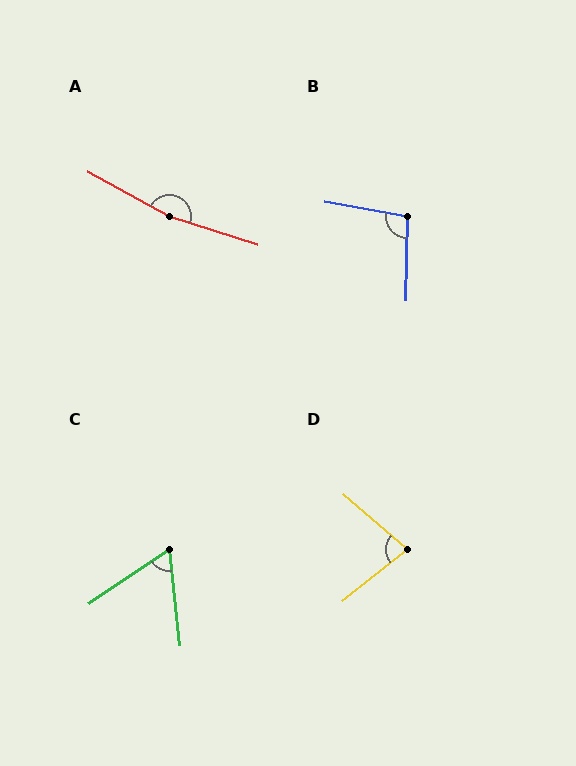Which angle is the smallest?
C, at approximately 62 degrees.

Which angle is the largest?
A, at approximately 169 degrees.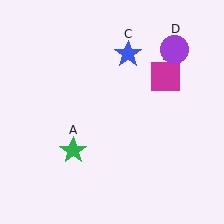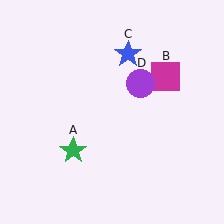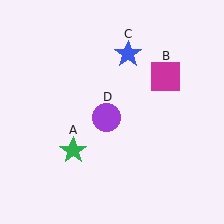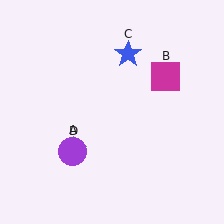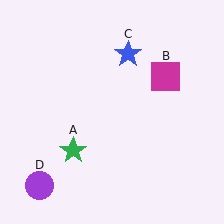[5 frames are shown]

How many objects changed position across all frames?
1 object changed position: purple circle (object D).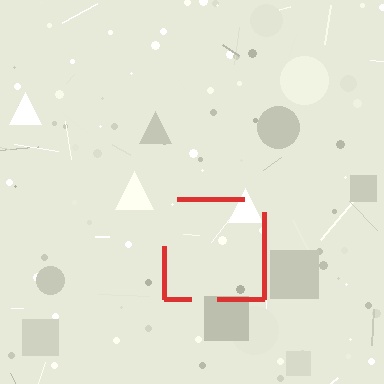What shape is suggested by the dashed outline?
The dashed outline suggests a square.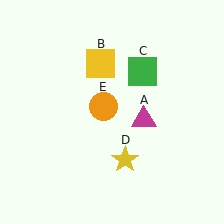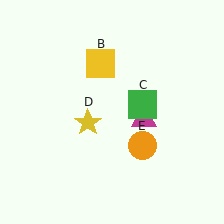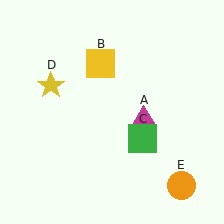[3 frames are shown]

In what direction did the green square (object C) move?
The green square (object C) moved down.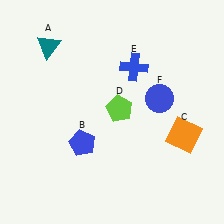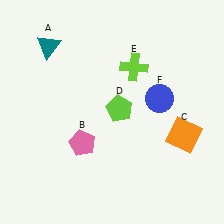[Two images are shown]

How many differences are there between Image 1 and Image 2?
There are 2 differences between the two images.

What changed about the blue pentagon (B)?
In Image 1, B is blue. In Image 2, it changed to pink.